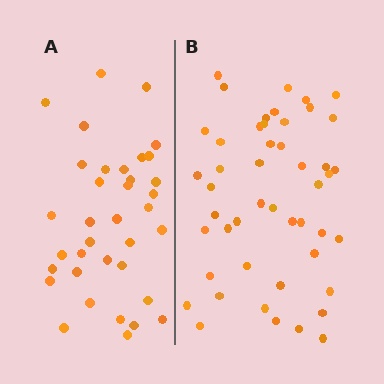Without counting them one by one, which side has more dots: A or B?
Region B (the right region) has more dots.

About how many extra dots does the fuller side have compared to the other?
Region B has roughly 12 or so more dots than region A.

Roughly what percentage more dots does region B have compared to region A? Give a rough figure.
About 35% more.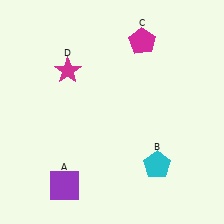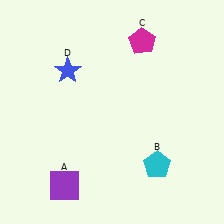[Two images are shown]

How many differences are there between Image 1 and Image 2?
There is 1 difference between the two images.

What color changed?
The star (D) changed from magenta in Image 1 to blue in Image 2.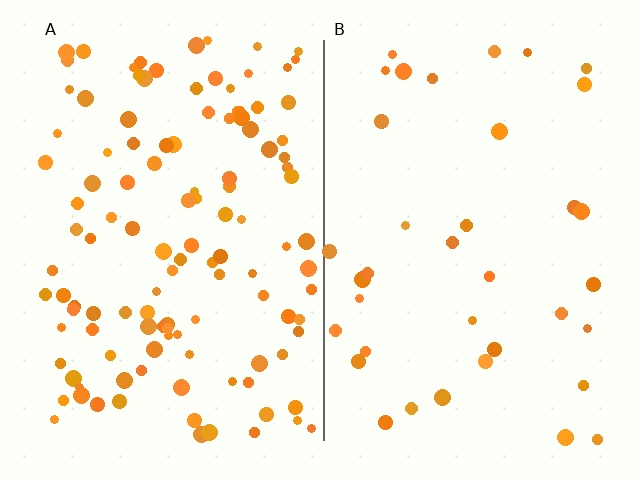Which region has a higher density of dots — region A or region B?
A (the left).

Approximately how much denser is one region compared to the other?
Approximately 3.2× — region A over region B.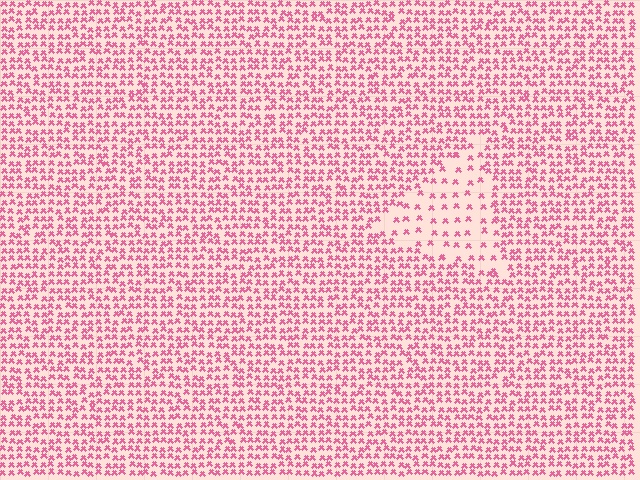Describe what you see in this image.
The image contains small pink elements arranged at two different densities. A triangle-shaped region is visible where the elements are less densely packed than the surrounding area.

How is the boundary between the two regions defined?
The boundary is defined by a change in element density (approximately 2.5x ratio). All elements are the same color, size, and shape.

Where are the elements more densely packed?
The elements are more densely packed outside the triangle boundary.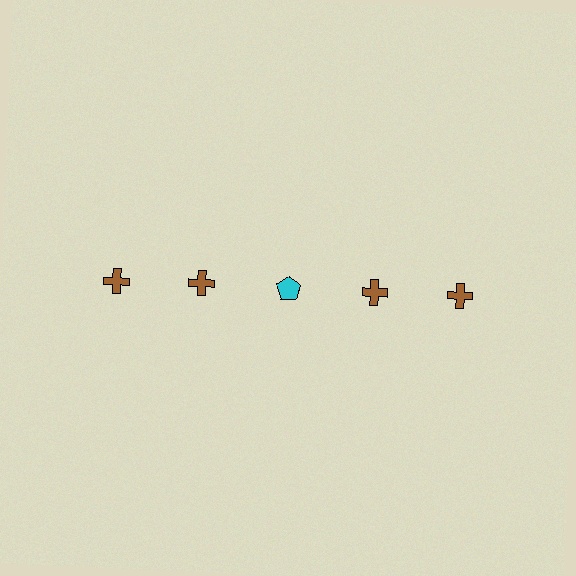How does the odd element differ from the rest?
It differs in both color (cyan instead of brown) and shape (pentagon instead of cross).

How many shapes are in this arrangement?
There are 5 shapes arranged in a grid pattern.